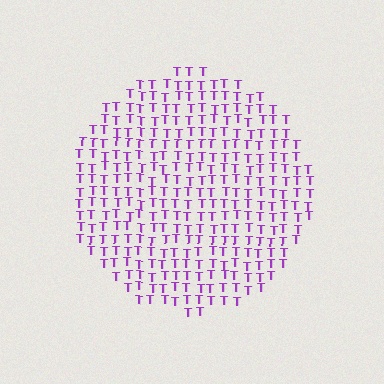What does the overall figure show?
The overall figure shows a circle.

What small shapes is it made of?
It is made of small letter T's.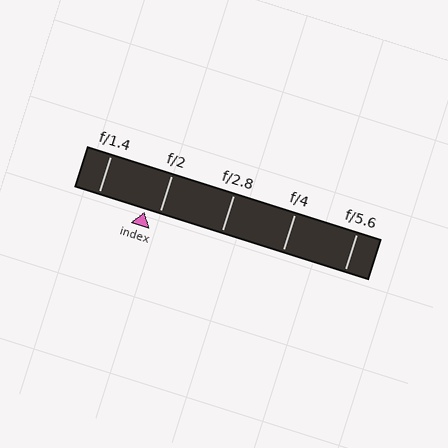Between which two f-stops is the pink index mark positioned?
The index mark is between f/1.4 and f/2.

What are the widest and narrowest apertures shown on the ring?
The widest aperture shown is f/1.4 and the narrowest is f/5.6.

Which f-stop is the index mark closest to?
The index mark is closest to f/2.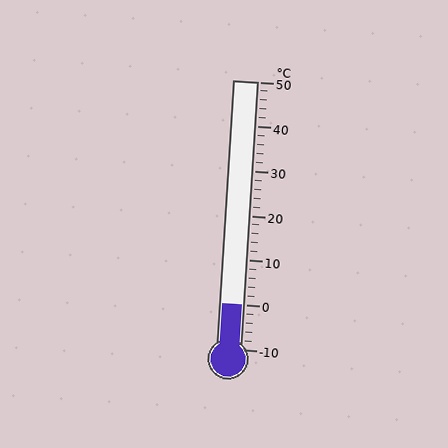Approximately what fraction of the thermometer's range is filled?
The thermometer is filled to approximately 15% of its range.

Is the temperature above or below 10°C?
The temperature is below 10°C.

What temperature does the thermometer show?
The thermometer shows approximately 0°C.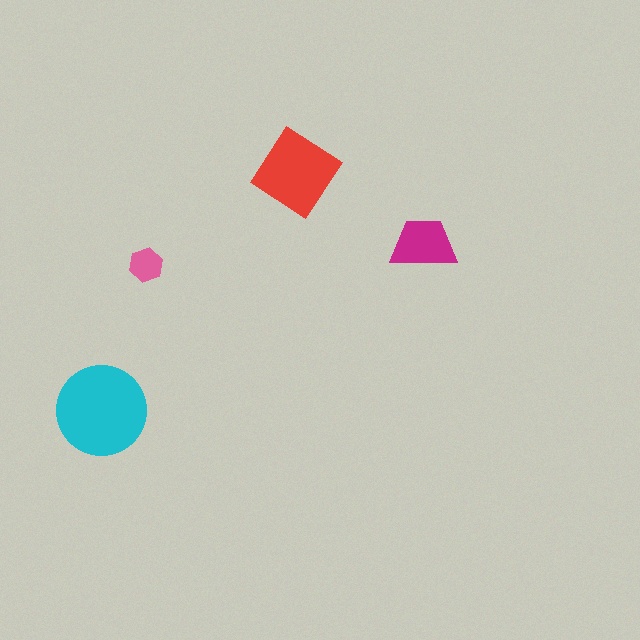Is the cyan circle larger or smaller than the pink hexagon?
Larger.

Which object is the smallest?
The pink hexagon.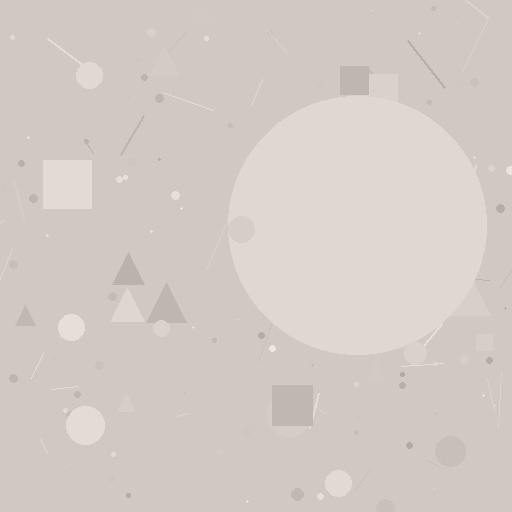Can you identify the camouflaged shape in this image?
The camouflaged shape is a circle.